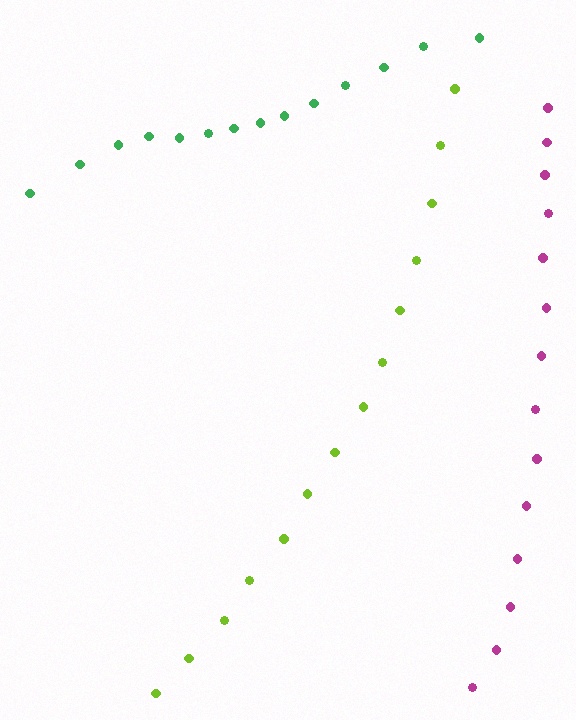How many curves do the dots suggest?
There are 3 distinct paths.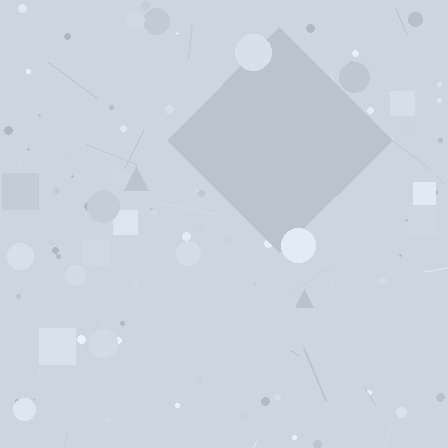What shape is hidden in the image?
A diamond is hidden in the image.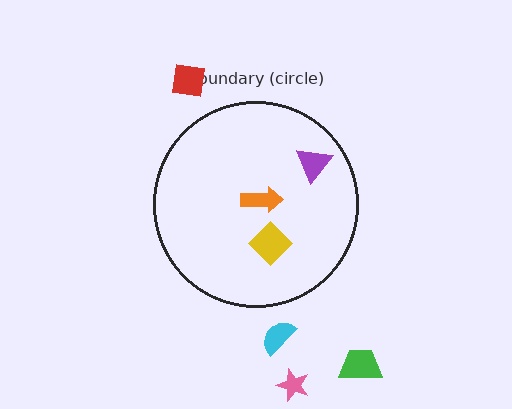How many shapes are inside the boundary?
3 inside, 4 outside.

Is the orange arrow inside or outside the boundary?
Inside.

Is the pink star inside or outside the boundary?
Outside.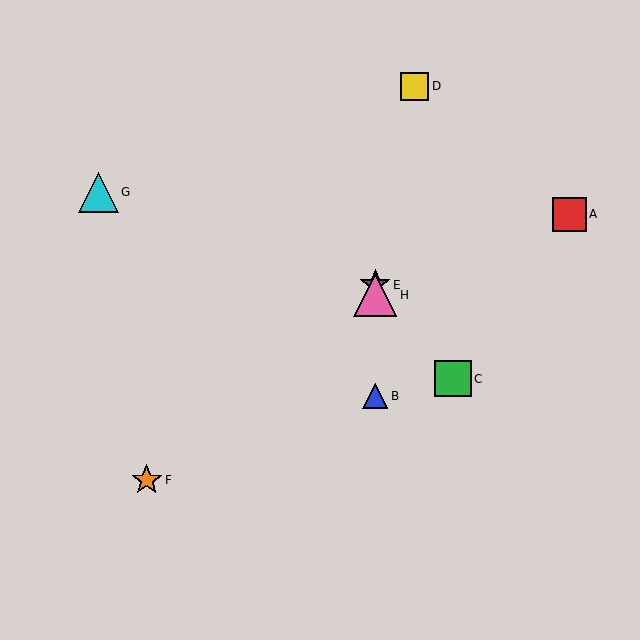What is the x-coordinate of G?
Object G is at x≈98.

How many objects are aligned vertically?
3 objects (B, E, H) are aligned vertically.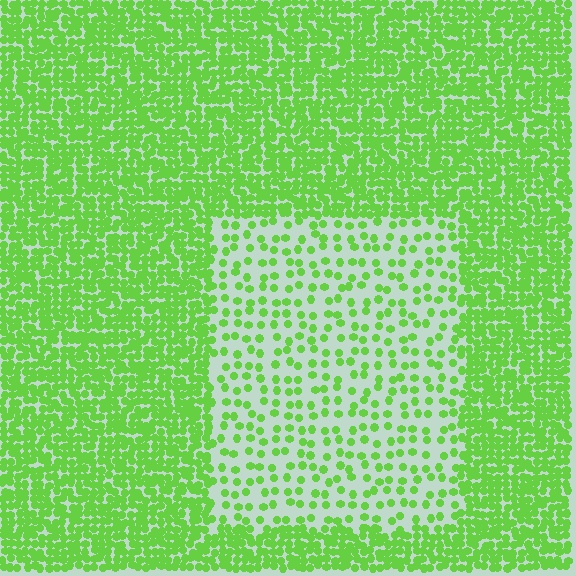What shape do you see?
I see a rectangle.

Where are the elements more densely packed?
The elements are more densely packed outside the rectangle boundary.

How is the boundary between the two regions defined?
The boundary is defined by a change in element density (approximately 2.9x ratio). All elements are the same color, size, and shape.